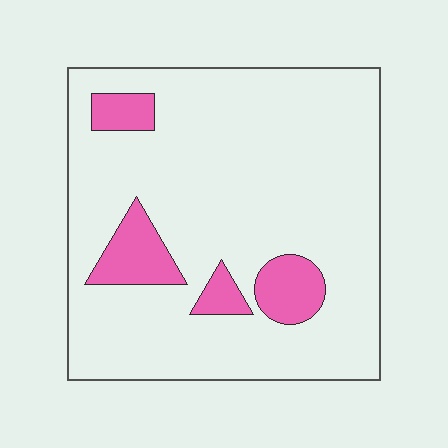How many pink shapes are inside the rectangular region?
4.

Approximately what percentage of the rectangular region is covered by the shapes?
Approximately 15%.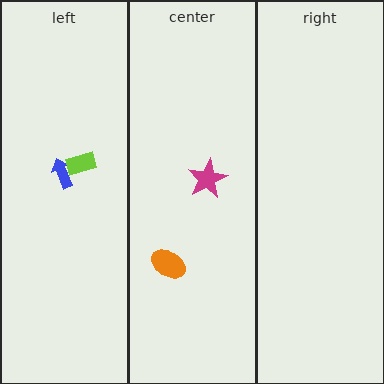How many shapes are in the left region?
2.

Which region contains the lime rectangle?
The left region.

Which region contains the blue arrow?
The left region.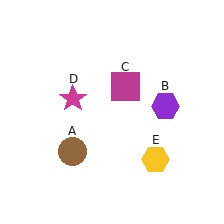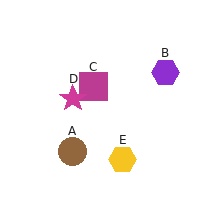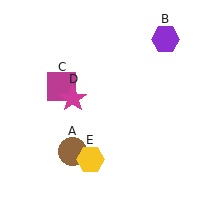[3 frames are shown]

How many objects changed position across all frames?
3 objects changed position: purple hexagon (object B), magenta square (object C), yellow hexagon (object E).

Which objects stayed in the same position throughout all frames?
Brown circle (object A) and magenta star (object D) remained stationary.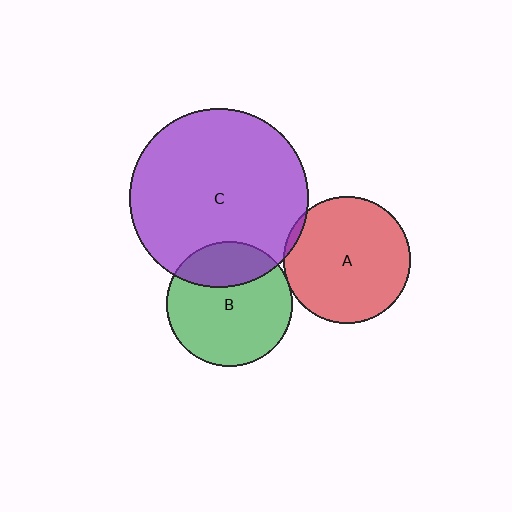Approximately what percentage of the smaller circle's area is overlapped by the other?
Approximately 5%.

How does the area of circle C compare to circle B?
Approximately 2.0 times.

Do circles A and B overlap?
Yes.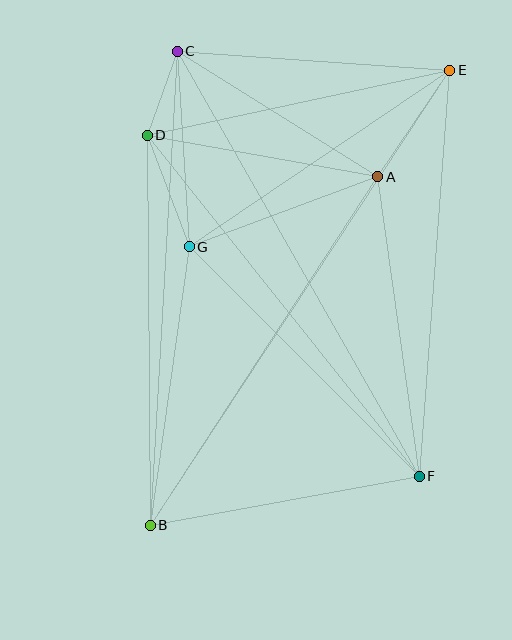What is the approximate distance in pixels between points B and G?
The distance between B and G is approximately 281 pixels.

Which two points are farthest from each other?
Points B and E are farthest from each other.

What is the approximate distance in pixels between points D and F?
The distance between D and F is approximately 436 pixels.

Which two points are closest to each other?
Points C and D are closest to each other.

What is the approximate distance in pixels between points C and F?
The distance between C and F is approximately 489 pixels.